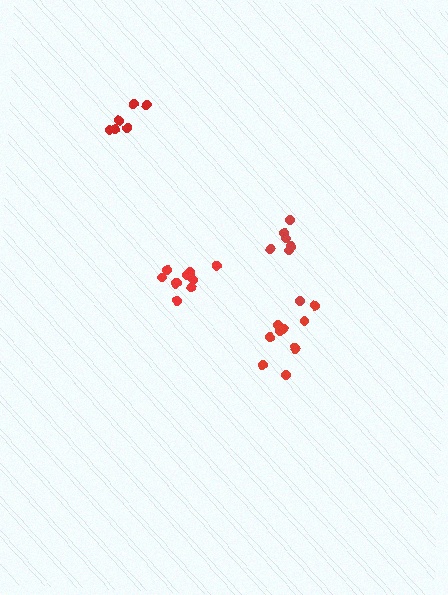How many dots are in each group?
Group 1: 10 dots, Group 2: 7 dots, Group 3: 6 dots, Group 4: 10 dots (33 total).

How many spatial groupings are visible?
There are 4 spatial groupings.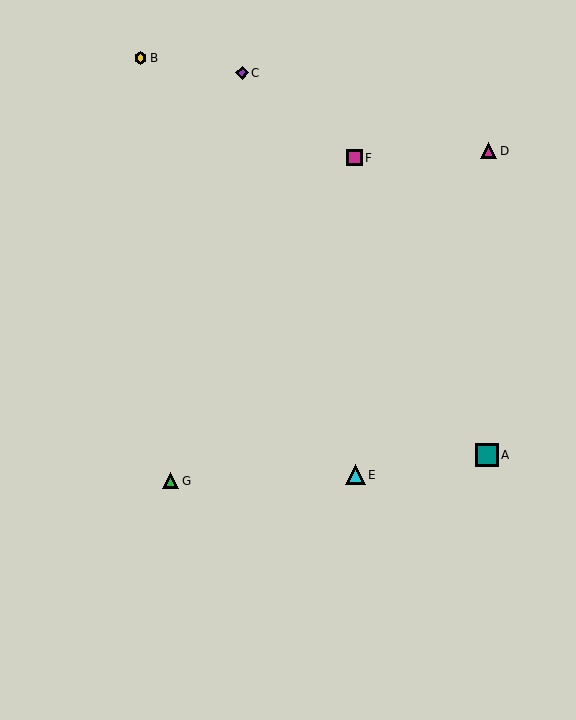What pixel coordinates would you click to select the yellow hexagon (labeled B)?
Click at (140, 58) to select the yellow hexagon B.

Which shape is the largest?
The teal square (labeled A) is the largest.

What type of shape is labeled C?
Shape C is a purple diamond.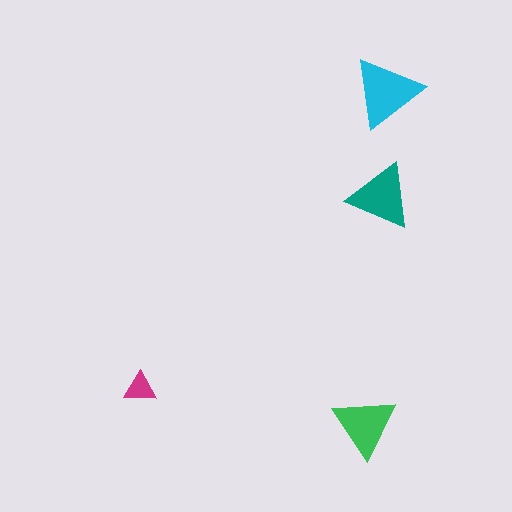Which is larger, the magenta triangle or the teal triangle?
The teal one.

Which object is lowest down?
The green triangle is bottommost.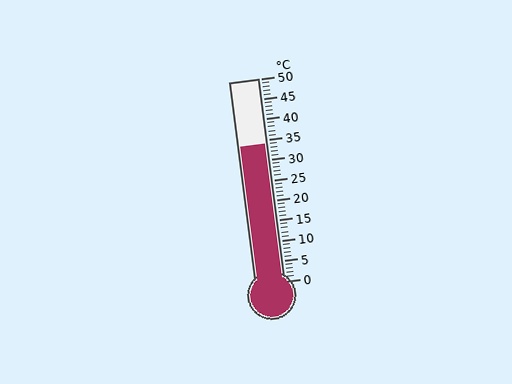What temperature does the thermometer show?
The thermometer shows approximately 34°C.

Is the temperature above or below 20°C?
The temperature is above 20°C.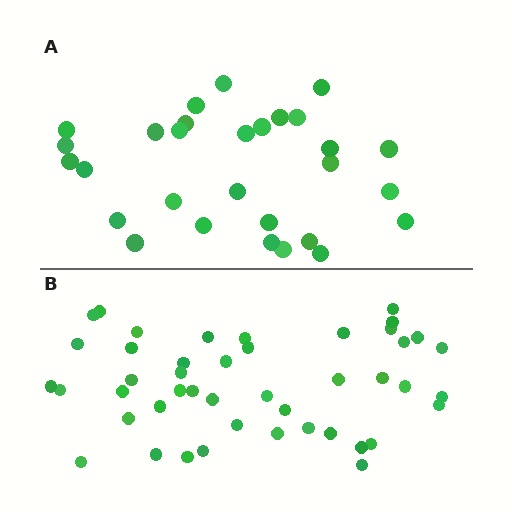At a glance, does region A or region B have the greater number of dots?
Region B (the bottom region) has more dots.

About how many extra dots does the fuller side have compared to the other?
Region B has approximately 15 more dots than region A.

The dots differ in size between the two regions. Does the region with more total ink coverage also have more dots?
No. Region A has more total ink coverage because its dots are larger, but region B actually contains more individual dots. Total area can be misleading — the number of items is what matters here.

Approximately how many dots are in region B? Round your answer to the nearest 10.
About 40 dots. (The exact count is 45, which rounds to 40.)